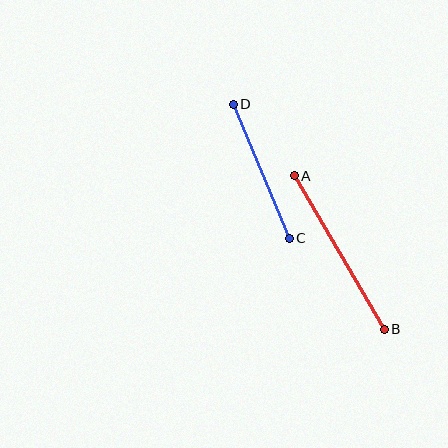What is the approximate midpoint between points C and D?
The midpoint is at approximately (261, 171) pixels.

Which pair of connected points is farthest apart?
Points A and B are farthest apart.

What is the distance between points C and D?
The distance is approximately 145 pixels.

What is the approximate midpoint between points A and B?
The midpoint is at approximately (339, 252) pixels.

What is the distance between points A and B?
The distance is approximately 178 pixels.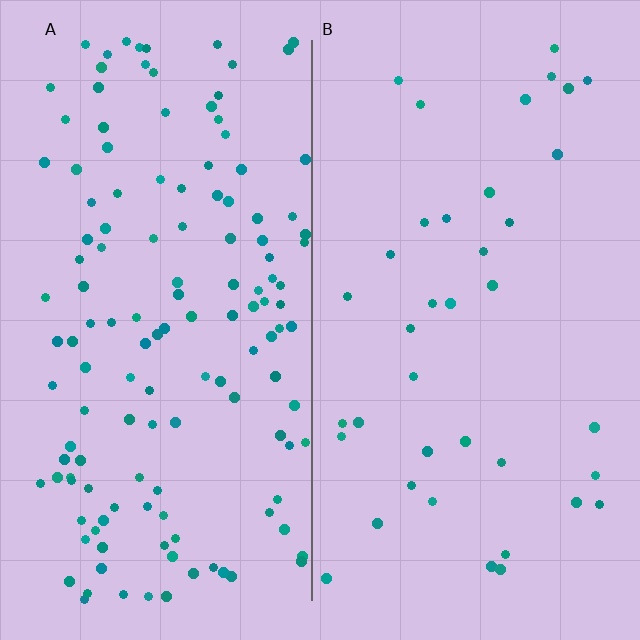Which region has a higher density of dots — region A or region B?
A (the left).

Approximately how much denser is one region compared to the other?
Approximately 3.6× — region A over region B.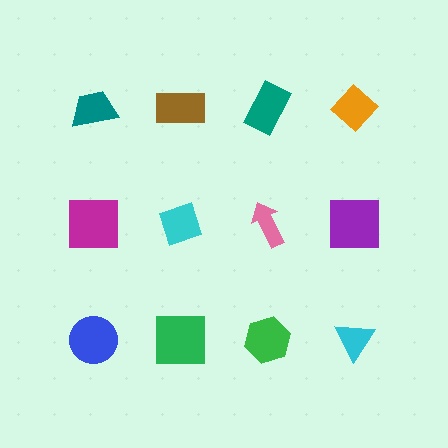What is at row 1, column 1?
A teal trapezoid.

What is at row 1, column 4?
An orange diamond.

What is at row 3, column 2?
A green square.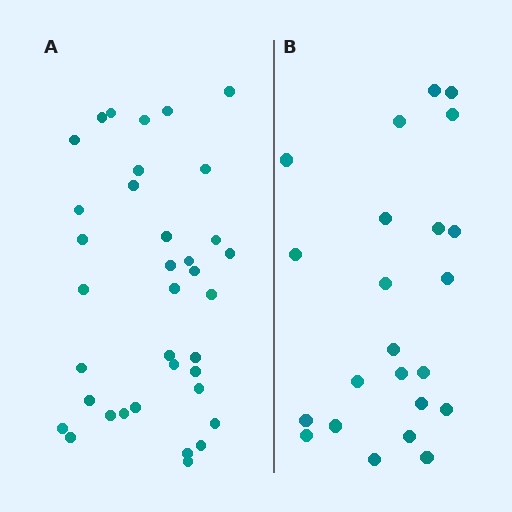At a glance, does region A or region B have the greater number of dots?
Region A (the left region) has more dots.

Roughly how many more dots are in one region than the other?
Region A has approximately 15 more dots than region B.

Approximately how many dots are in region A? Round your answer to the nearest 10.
About 40 dots. (The exact count is 36, which rounds to 40.)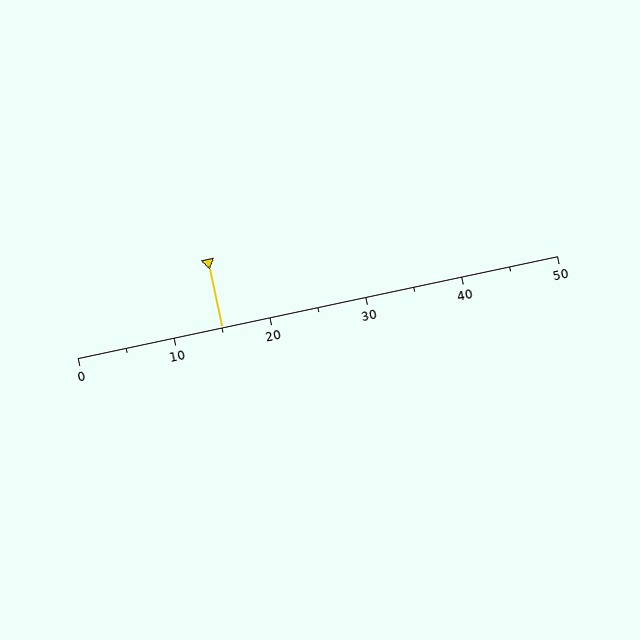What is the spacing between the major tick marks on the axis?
The major ticks are spaced 10 apart.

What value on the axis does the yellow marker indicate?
The marker indicates approximately 15.